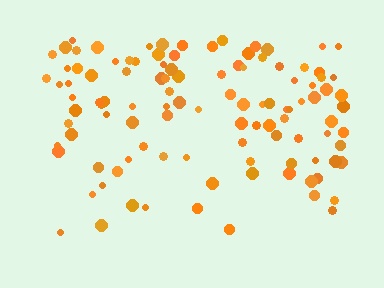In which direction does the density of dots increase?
From bottom to top, with the top side densest.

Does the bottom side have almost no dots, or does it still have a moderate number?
Still a moderate number, just noticeably fewer than the top.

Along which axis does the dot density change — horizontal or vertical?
Vertical.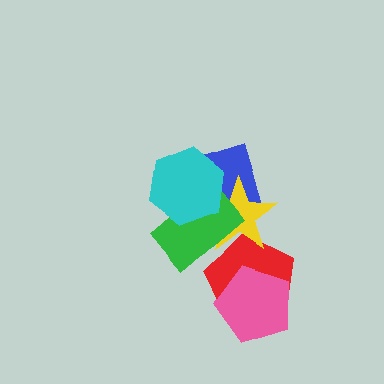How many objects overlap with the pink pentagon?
1 object overlaps with the pink pentagon.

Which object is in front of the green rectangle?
The cyan hexagon is in front of the green rectangle.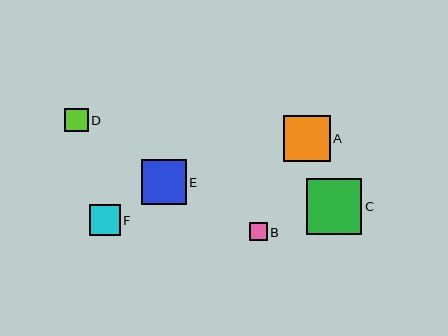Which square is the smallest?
Square B is the smallest with a size of approximately 18 pixels.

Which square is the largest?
Square C is the largest with a size of approximately 55 pixels.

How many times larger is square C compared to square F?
Square C is approximately 1.8 times the size of square F.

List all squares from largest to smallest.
From largest to smallest: C, A, E, F, D, B.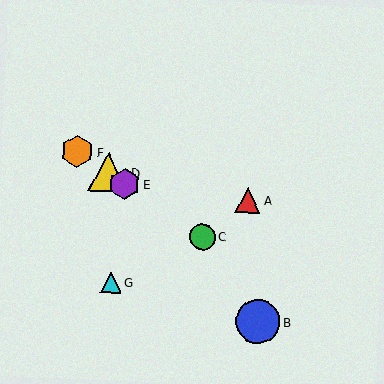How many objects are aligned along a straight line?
4 objects (C, D, E, F) are aligned along a straight line.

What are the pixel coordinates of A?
Object A is at (248, 201).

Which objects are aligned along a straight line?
Objects C, D, E, F are aligned along a straight line.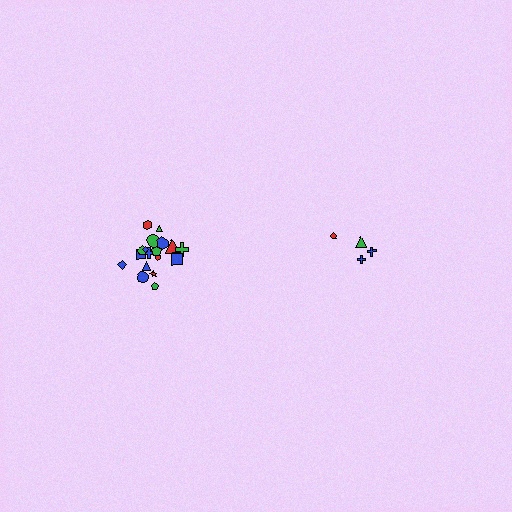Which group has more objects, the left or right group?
The left group.